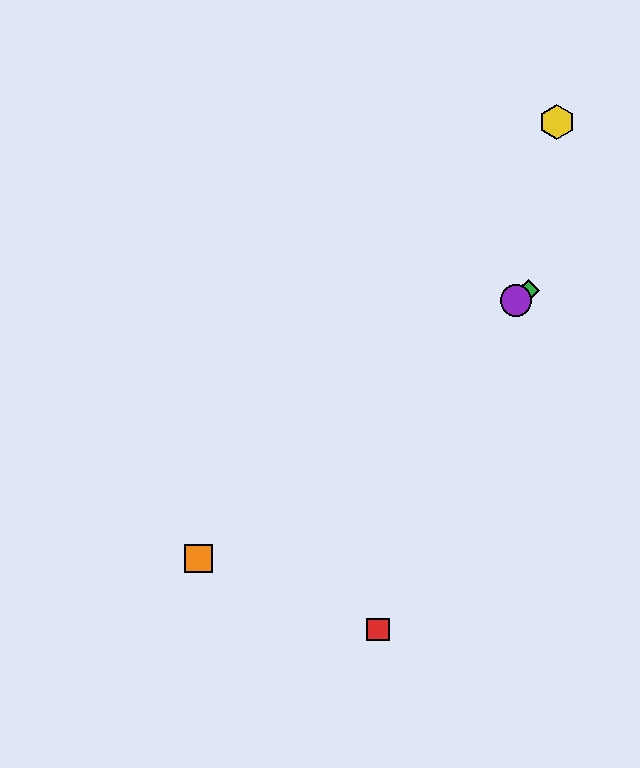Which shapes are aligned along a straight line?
The blue diamond, the green diamond, the purple circle, the orange square are aligned along a straight line.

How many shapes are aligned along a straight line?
4 shapes (the blue diamond, the green diamond, the purple circle, the orange square) are aligned along a straight line.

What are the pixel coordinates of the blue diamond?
The blue diamond is at (522, 295).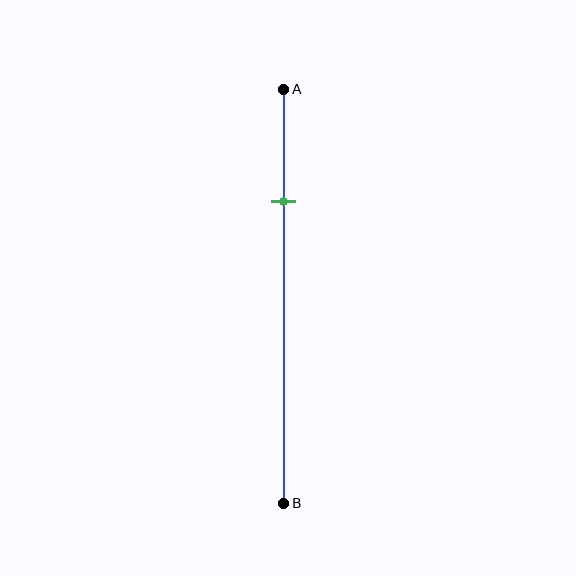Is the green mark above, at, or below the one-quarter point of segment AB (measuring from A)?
The green mark is approximately at the one-quarter point of segment AB.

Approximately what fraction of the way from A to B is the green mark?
The green mark is approximately 25% of the way from A to B.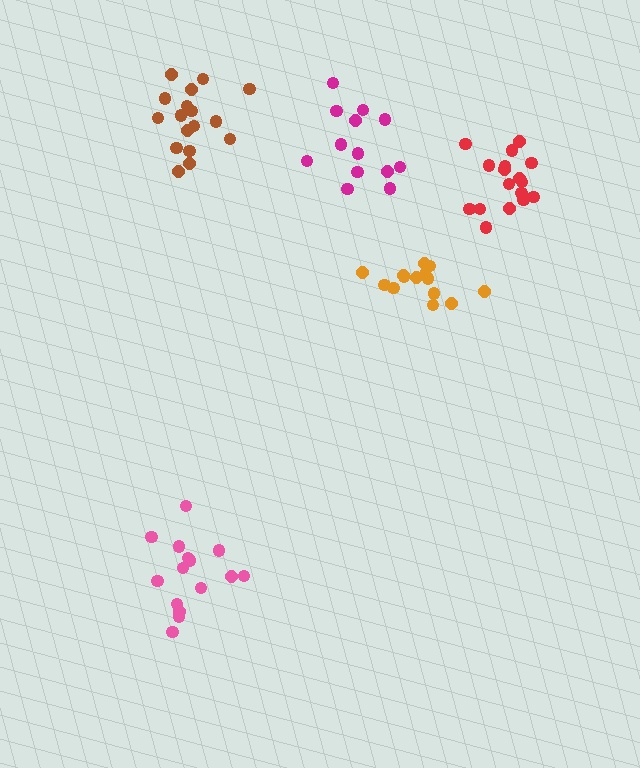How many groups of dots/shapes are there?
There are 5 groups.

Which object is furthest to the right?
The red cluster is rightmost.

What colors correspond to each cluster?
The clusters are colored: magenta, brown, pink, orange, red.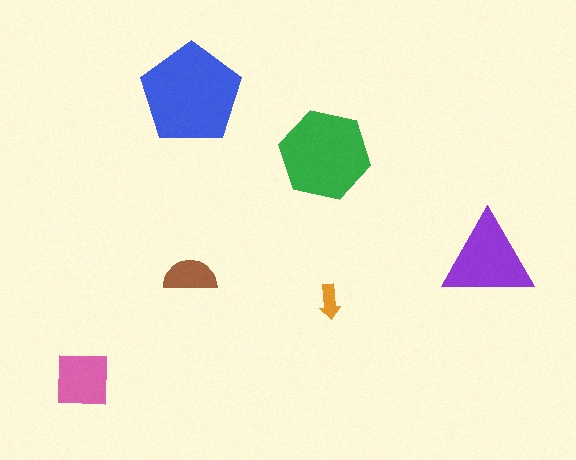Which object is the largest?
The blue pentagon.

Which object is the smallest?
The orange arrow.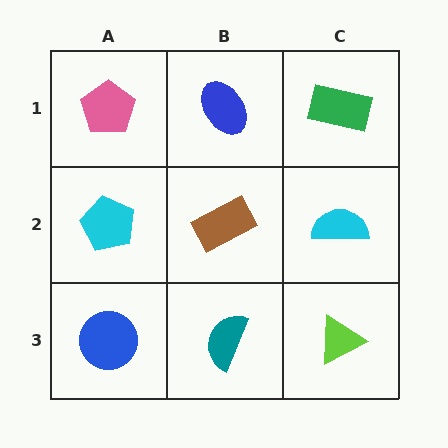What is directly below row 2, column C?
A lime triangle.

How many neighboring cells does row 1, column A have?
2.